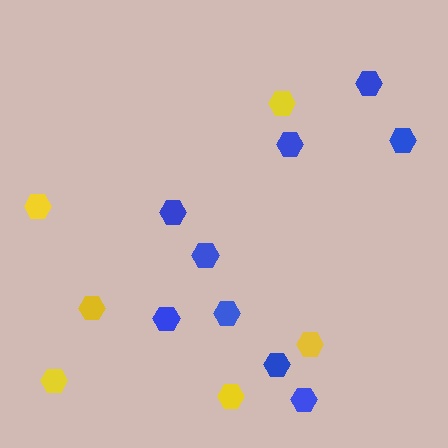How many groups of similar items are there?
There are 2 groups: one group of yellow hexagons (6) and one group of blue hexagons (9).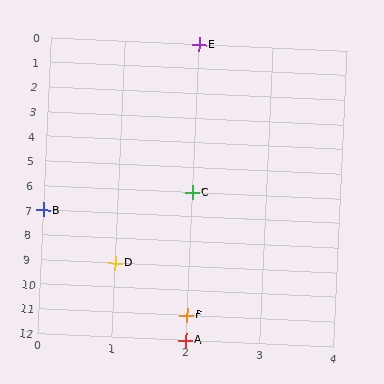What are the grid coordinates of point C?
Point C is at grid coordinates (2, 6).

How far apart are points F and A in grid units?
Points F and A are 1 row apart.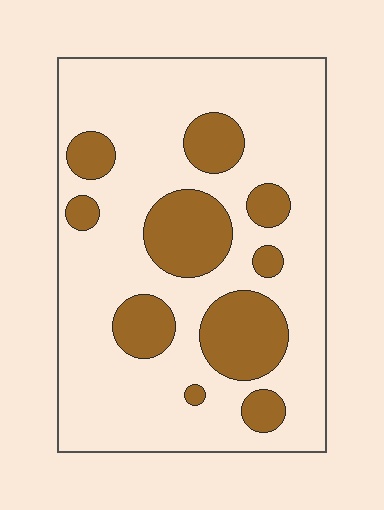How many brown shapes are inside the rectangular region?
10.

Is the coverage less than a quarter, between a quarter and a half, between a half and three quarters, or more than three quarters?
Less than a quarter.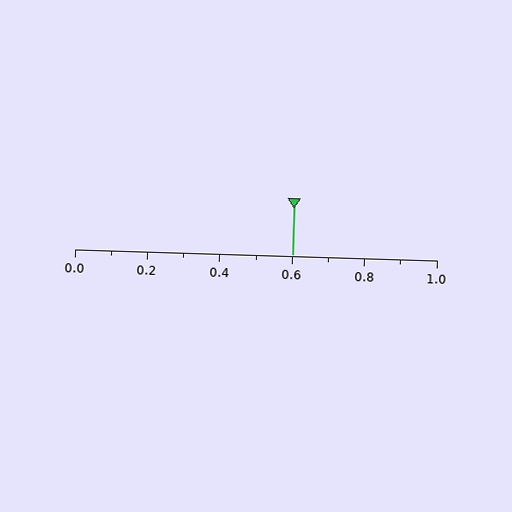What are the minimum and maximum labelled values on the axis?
The axis runs from 0.0 to 1.0.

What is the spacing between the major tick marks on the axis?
The major ticks are spaced 0.2 apart.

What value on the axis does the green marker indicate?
The marker indicates approximately 0.6.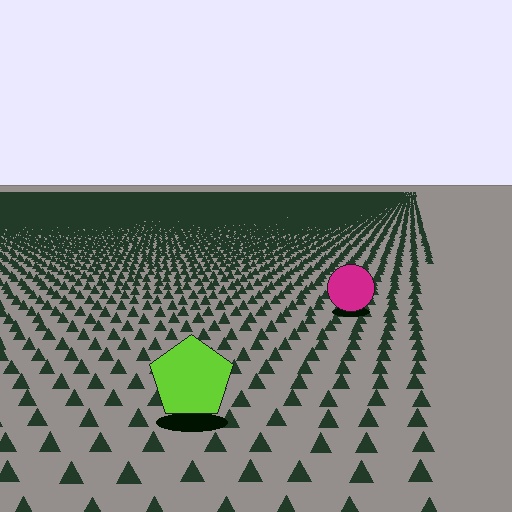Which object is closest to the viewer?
The lime pentagon is closest. The texture marks near it are larger and more spread out.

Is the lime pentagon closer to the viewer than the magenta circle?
Yes. The lime pentagon is closer — you can tell from the texture gradient: the ground texture is coarser near it.